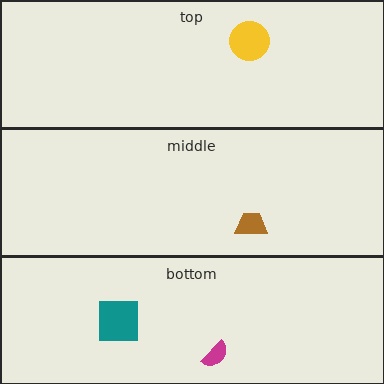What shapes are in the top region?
The yellow circle.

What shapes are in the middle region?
The brown trapezoid.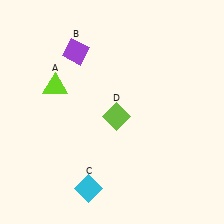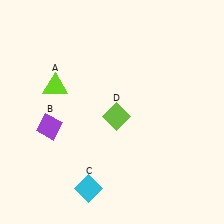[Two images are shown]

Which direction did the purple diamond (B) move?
The purple diamond (B) moved down.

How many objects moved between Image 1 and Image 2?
1 object moved between the two images.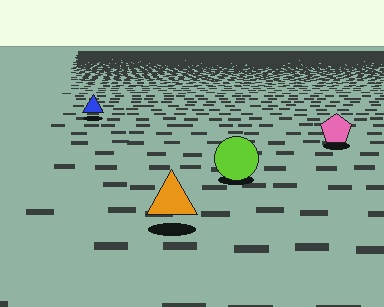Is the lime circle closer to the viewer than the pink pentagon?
Yes. The lime circle is closer — you can tell from the texture gradient: the ground texture is coarser near it.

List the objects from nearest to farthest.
From nearest to farthest: the orange triangle, the lime circle, the pink pentagon, the blue triangle.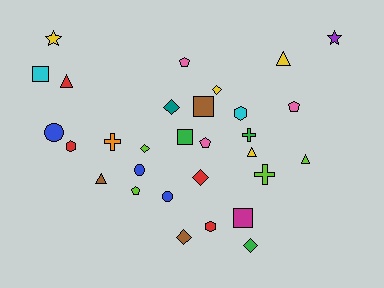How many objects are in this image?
There are 30 objects.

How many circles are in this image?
There are 3 circles.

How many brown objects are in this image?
There are 3 brown objects.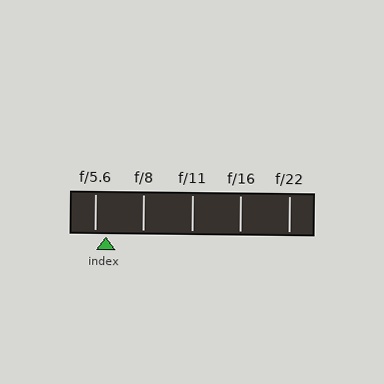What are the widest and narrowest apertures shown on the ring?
The widest aperture shown is f/5.6 and the narrowest is f/22.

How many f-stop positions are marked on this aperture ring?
There are 5 f-stop positions marked.